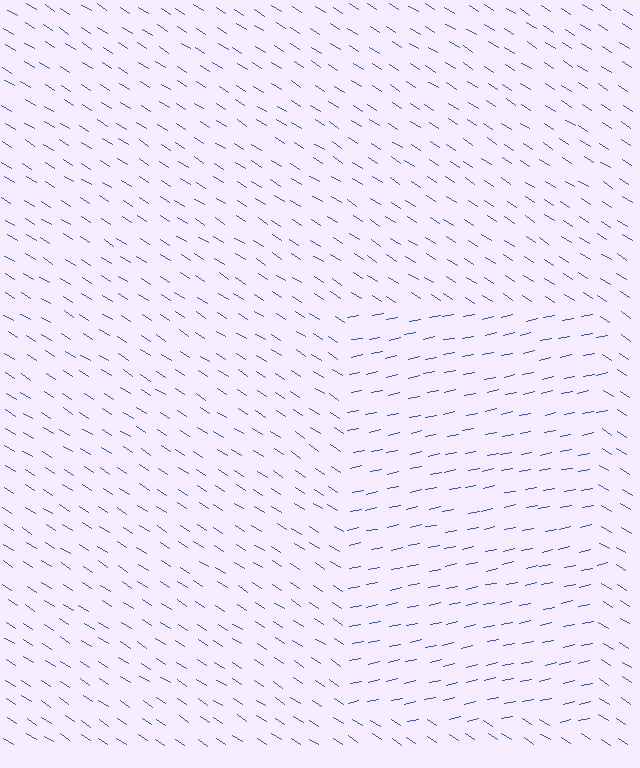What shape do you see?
I see a rectangle.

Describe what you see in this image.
The image is filled with small blue line segments. A rectangle region in the image has lines oriented differently from the surrounding lines, creating a visible texture boundary.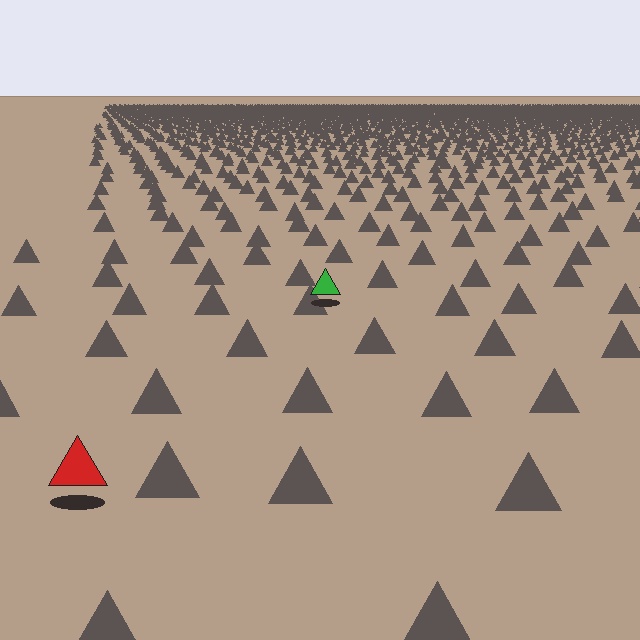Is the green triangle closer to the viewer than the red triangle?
No. The red triangle is closer — you can tell from the texture gradient: the ground texture is coarser near it.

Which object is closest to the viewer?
The red triangle is closest. The texture marks near it are larger and more spread out.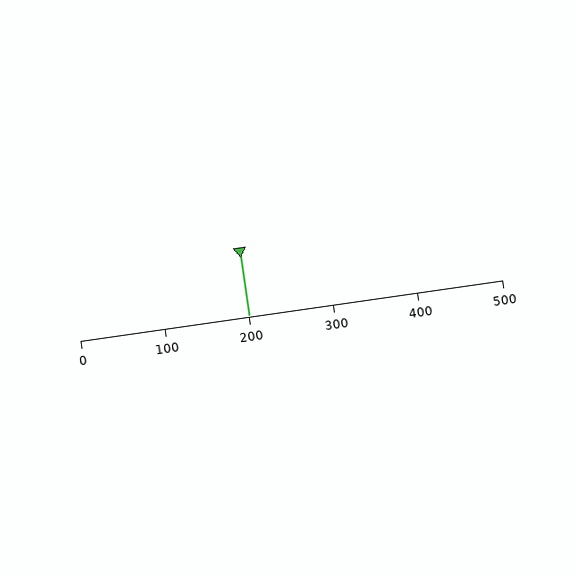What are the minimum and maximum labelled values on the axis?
The axis runs from 0 to 500.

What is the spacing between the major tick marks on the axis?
The major ticks are spaced 100 apart.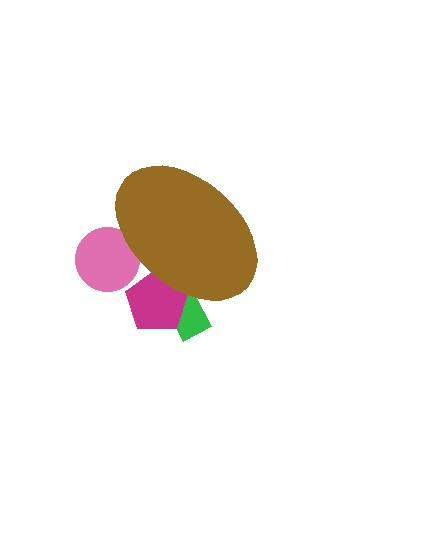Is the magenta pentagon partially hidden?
Yes, the magenta pentagon is partially hidden behind the brown ellipse.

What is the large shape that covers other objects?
A brown ellipse.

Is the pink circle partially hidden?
Yes, the pink circle is partially hidden behind the brown ellipse.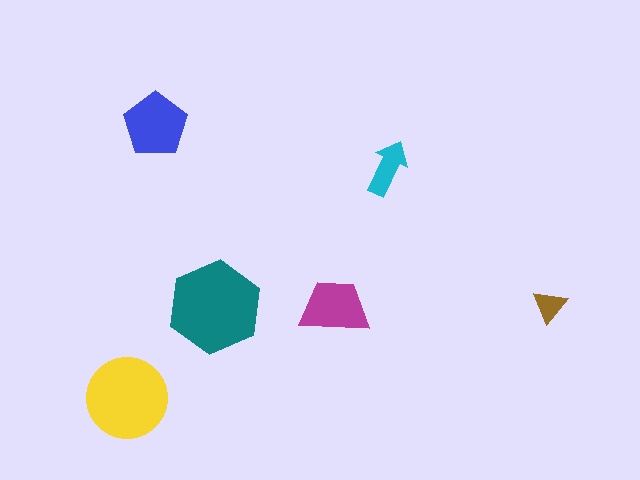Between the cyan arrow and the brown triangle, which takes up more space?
The cyan arrow.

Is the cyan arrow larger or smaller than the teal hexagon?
Smaller.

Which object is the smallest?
The brown triangle.